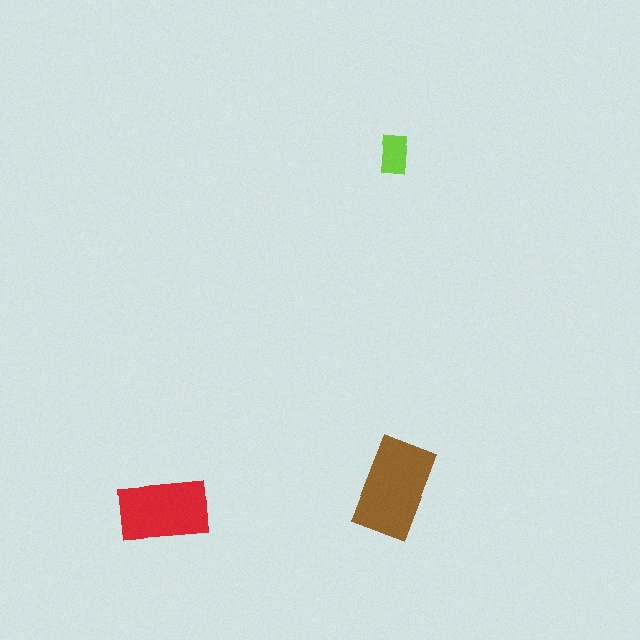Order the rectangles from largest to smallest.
the brown one, the red one, the lime one.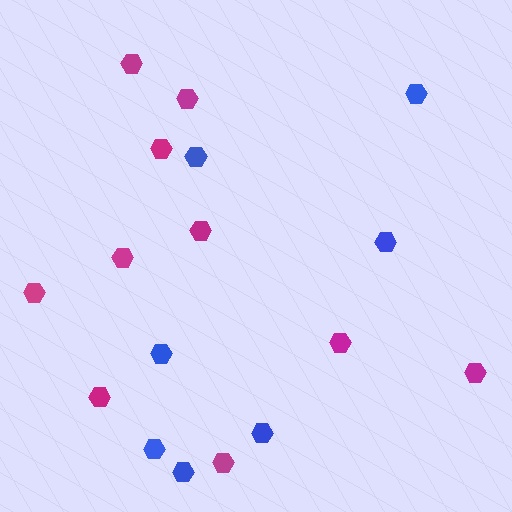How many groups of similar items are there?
There are 2 groups: one group of magenta hexagons (10) and one group of blue hexagons (7).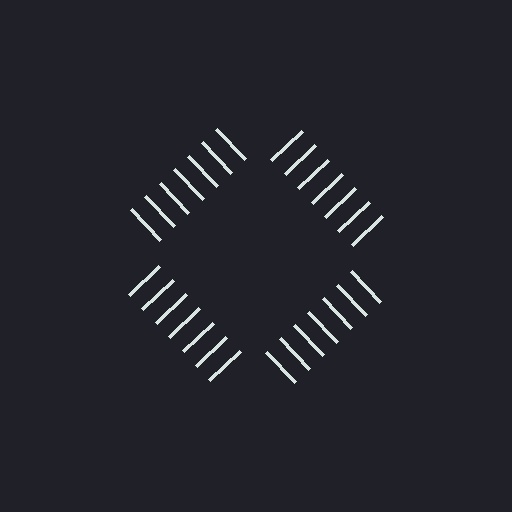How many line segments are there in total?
28 — 7 along each of the 4 edges.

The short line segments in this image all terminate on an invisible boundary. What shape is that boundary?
An illusory square — the line segments terminate on its edges but no continuous stroke is drawn.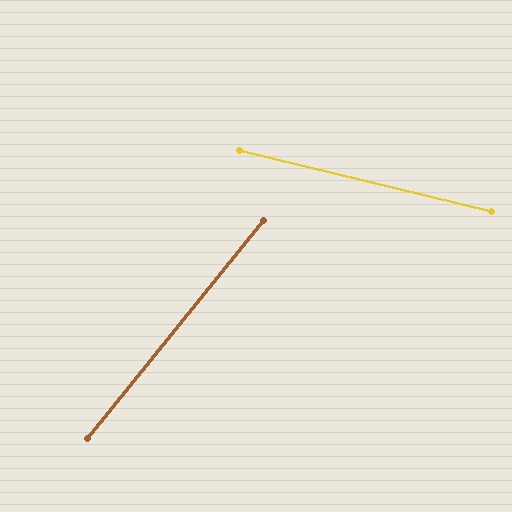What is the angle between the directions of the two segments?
Approximately 65 degrees.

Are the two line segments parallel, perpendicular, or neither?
Neither parallel nor perpendicular — they differ by about 65°.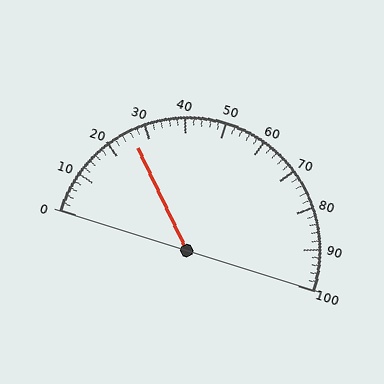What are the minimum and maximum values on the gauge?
The gauge ranges from 0 to 100.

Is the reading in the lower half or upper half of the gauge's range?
The reading is in the lower half of the range (0 to 100).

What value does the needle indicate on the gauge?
The needle indicates approximately 26.